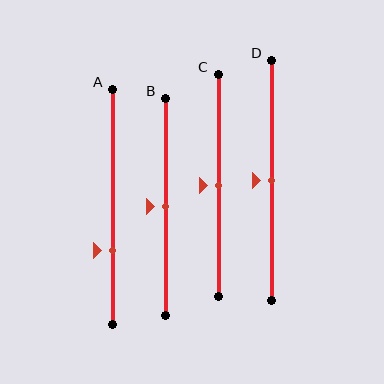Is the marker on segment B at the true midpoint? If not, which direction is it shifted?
Yes, the marker on segment B is at the true midpoint.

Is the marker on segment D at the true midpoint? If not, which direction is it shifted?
Yes, the marker on segment D is at the true midpoint.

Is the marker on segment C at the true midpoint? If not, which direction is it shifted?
Yes, the marker on segment C is at the true midpoint.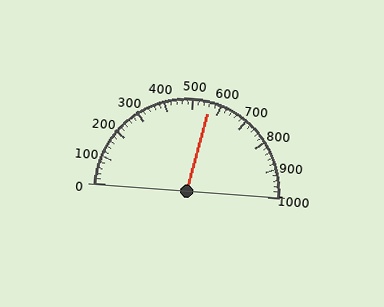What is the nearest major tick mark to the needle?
The nearest major tick mark is 600.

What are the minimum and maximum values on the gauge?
The gauge ranges from 0 to 1000.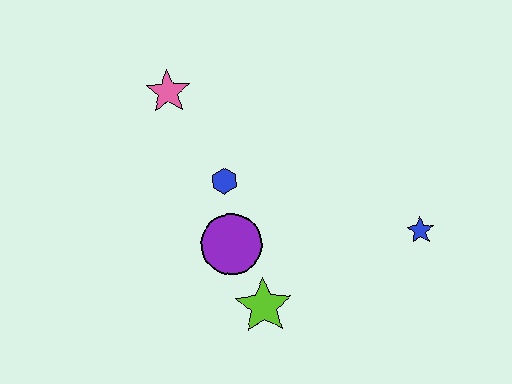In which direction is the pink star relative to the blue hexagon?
The pink star is above the blue hexagon.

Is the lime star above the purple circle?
No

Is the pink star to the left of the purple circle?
Yes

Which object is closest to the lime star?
The purple circle is closest to the lime star.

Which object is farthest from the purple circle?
The blue star is farthest from the purple circle.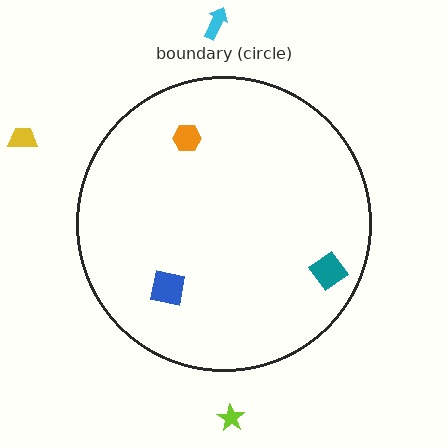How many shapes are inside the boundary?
3 inside, 3 outside.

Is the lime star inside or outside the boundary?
Outside.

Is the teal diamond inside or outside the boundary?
Inside.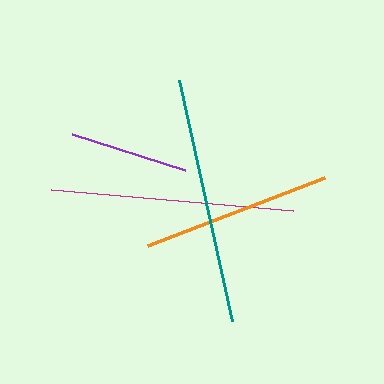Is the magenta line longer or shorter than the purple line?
The magenta line is longer than the purple line.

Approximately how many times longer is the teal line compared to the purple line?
The teal line is approximately 2.1 times the length of the purple line.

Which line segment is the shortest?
The purple line is the shortest at approximately 119 pixels.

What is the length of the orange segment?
The orange segment is approximately 189 pixels long.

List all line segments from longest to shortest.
From longest to shortest: teal, magenta, orange, purple.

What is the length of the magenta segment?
The magenta segment is approximately 243 pixels long.